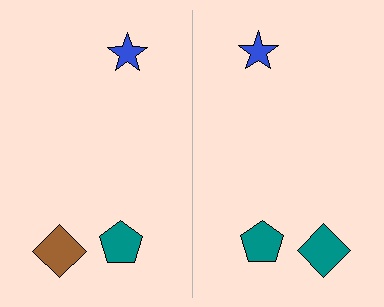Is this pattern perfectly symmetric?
No, the pattern is not perfectly symmetric. The teal diamond on the right side breaks the symmetry — its mirror counterpart is brown.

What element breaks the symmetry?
The teal diamond on the right side breaks the symmetry — its mirror counterpart is brown.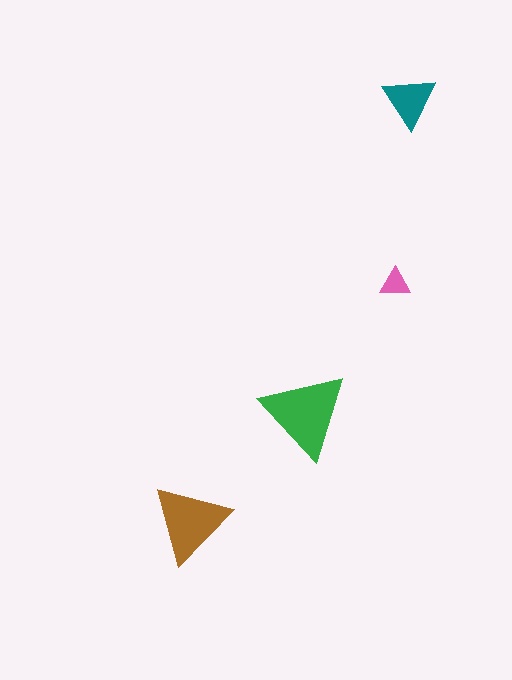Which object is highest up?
The teal triangle is topmost.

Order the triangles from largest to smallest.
the green one, the brown one, the teal one, the pink one.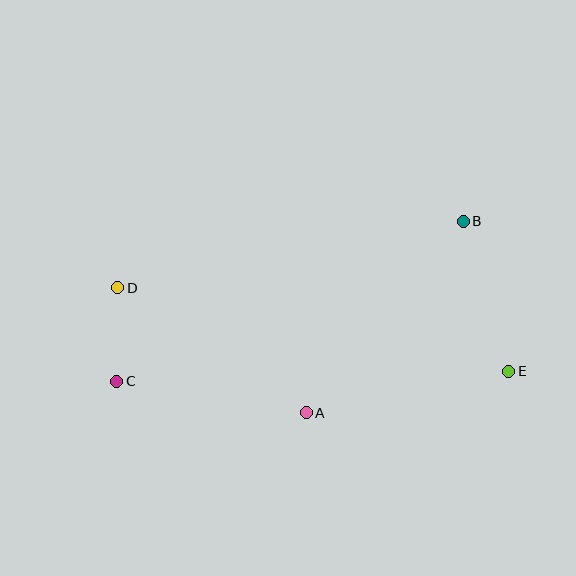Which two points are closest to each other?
Points C and D are closest to each other.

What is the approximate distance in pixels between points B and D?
The distance between B and D is approximately 352 pixels.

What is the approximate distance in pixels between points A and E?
The distance between A and E is approximately 206 pixels.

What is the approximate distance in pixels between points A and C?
The distance between A and C is approximately 192 pixels.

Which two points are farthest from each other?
Points D and E are farthest from each other.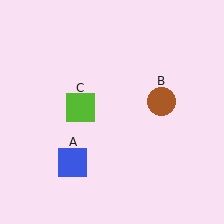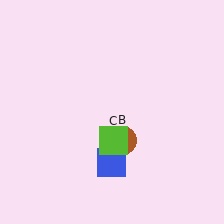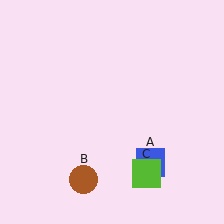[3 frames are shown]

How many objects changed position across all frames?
3 objects changed position: blue square (object A), brown circle (object B), lime square (object C).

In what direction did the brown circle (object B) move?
The brown circle (object B) moved down and to the left.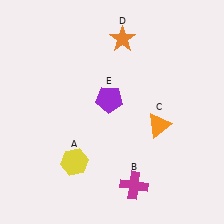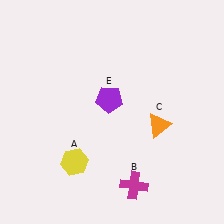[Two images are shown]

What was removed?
The orange star (D) was removed in Image 2.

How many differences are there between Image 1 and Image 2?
There is 1 difference between the two images.